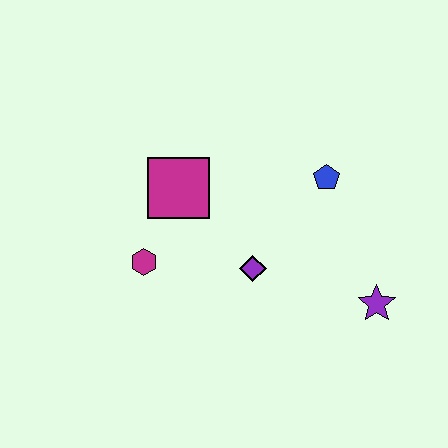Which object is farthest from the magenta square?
The purple star is farthest from the magenta square.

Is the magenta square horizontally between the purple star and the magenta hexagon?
Yes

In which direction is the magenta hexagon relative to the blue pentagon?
The magenta hexagon is to the left of the blue pentagon.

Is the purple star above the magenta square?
No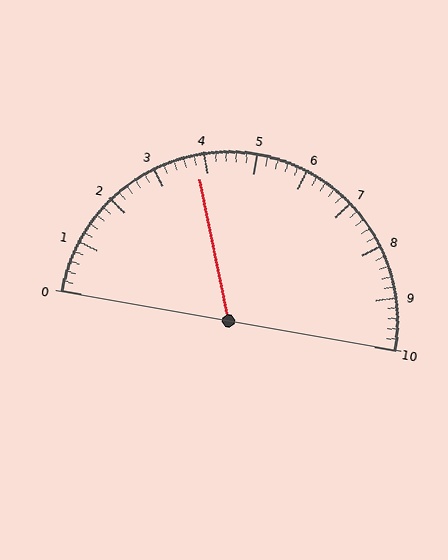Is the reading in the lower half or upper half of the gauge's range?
The reading is in the lower half of the range (0 to 10).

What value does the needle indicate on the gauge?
The needle indicates approximately 3.8.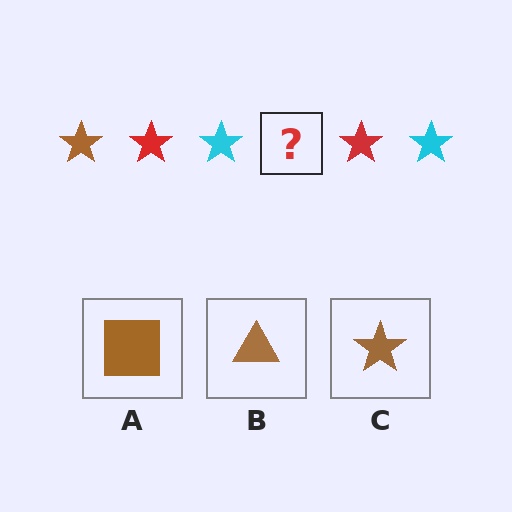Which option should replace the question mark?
Option C.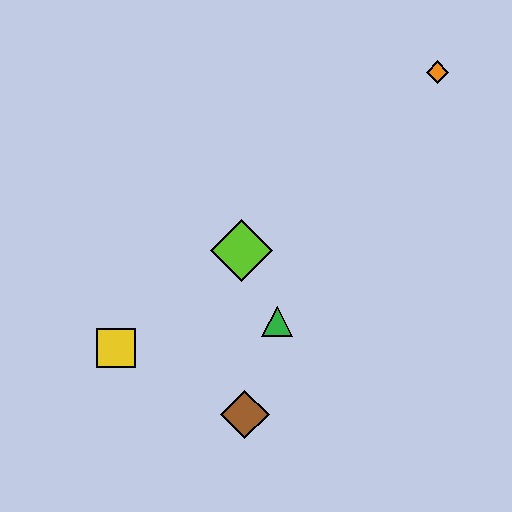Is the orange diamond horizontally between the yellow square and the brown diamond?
No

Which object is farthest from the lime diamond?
The orange diamond is farthest from the lime diamond.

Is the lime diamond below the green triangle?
No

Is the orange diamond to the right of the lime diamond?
Yes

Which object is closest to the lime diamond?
The green triangle is closest to the lime diamond.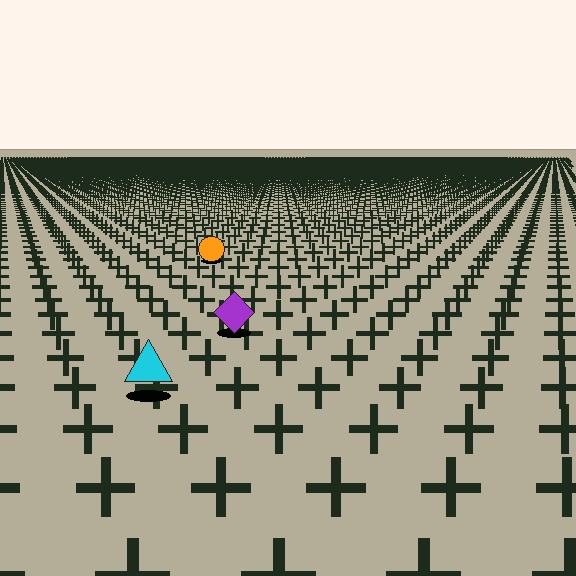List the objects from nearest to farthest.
From nearest to farthest: the cyan triangle, the purple diamond, the orange circle.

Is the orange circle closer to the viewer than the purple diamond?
No. The purple diamond is closer — you can tell from the texture gradient: the ground texture is coarser near it.